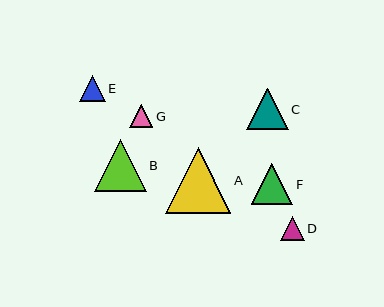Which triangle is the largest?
Triangle A is the largest with a size of approximately 66 pixels.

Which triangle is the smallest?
Triangle G is the smallest with a size of approximately 23 pixels.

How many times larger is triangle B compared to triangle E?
Triangle B is approximately 2.0 times the size of triangle E.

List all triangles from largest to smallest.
From largest to smallest: A, B, C, F, E, D, G.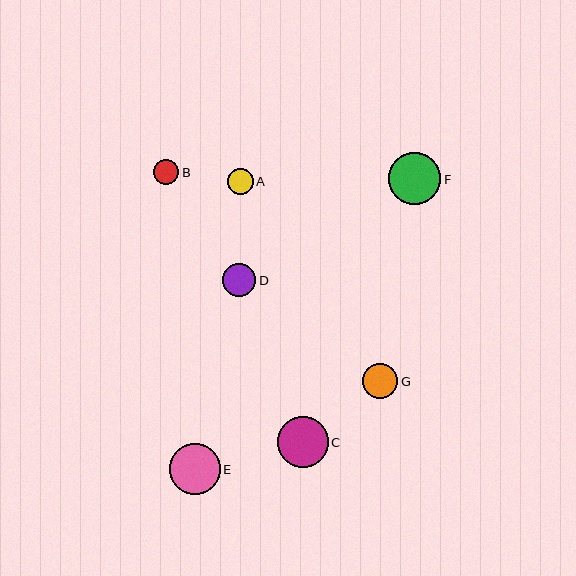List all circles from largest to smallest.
From largest to smallest: F, C, E, G, D, A, B.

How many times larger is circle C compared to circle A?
Circle C is approximately 2.0 times the size of circle A.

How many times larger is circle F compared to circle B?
Circle F is approximately 2.1 times the size of circle B.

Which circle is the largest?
Circle F is the largest with a size of approximately 52 pixels.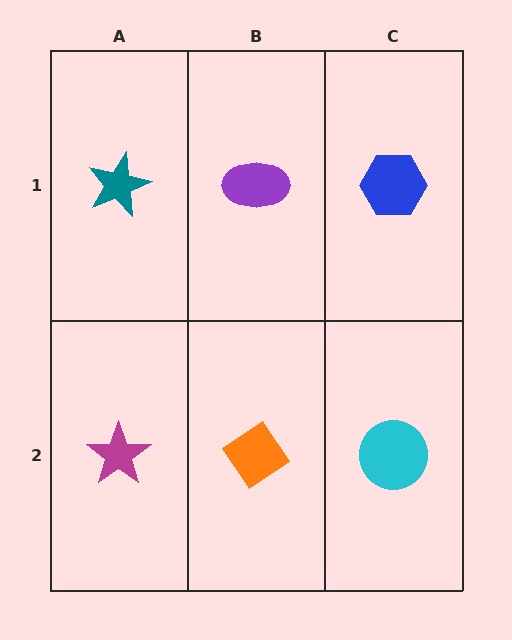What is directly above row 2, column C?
A blue hexagon.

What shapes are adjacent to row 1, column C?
A cyan circle (row 2, column C), a purple ellipse (row 1, column B).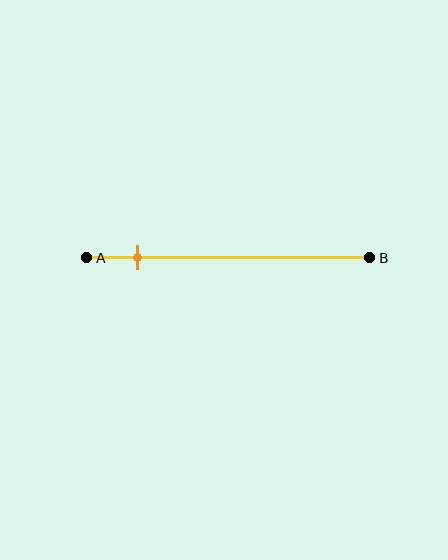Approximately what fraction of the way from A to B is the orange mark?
The orange mark is approximately 20% of the way from A to B.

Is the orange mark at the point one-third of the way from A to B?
No, the mark is at about 20% from A, not at the 33% one-third point.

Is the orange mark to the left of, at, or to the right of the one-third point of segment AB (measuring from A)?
The orange mark is to the left of the one-third point of segment AB.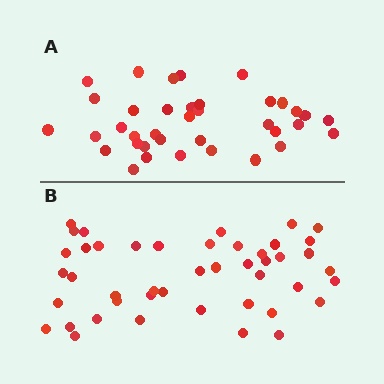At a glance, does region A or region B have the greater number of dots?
Region B (the bottom region) has more dots.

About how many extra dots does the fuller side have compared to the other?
Region B has roughly 8 or so more dots than region A.